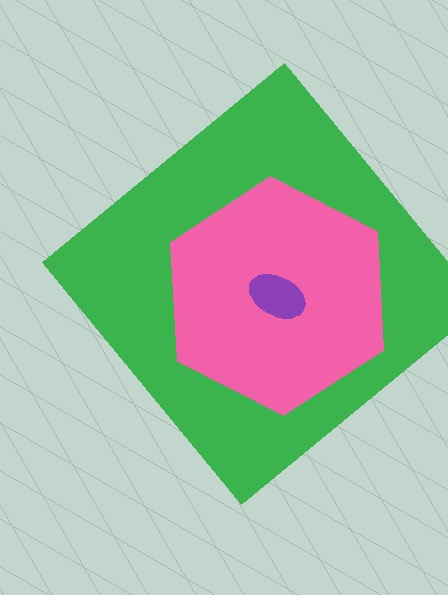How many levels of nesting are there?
3.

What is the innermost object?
The purple ellipse.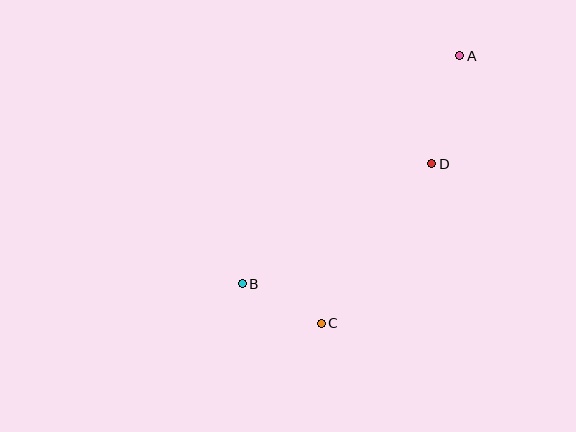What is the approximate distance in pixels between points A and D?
The distance between A and D is approximately 111 pixels.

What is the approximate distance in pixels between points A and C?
The distance between A and C is approximately 301 pixels.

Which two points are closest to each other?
Points B and C are closest to each other.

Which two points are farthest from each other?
Points A and B are farthest from each other.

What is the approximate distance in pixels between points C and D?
The distance between C and D is approximately 194 pixels.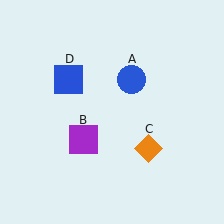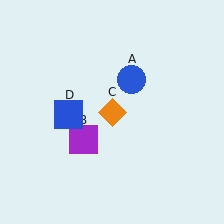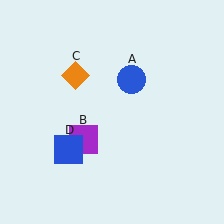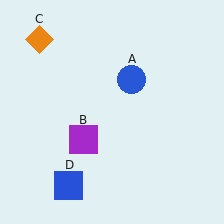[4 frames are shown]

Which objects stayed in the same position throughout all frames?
Blue circle (object A) and purple square (object B) remained stationary.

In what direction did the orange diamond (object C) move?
The orange diamond (object C) moved up and to the left.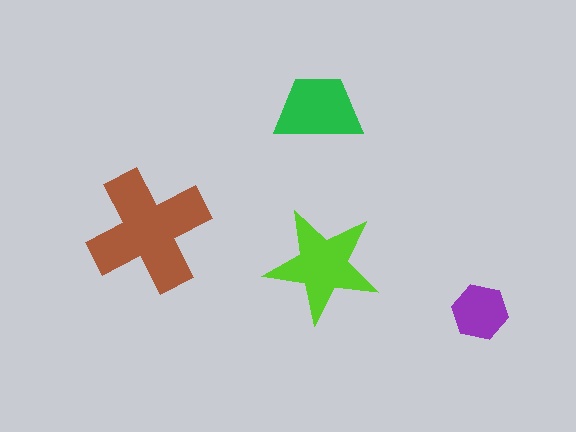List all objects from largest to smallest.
The brown cross, the lime star, the green trapezoid, the purple hexagon.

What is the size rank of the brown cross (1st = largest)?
1st.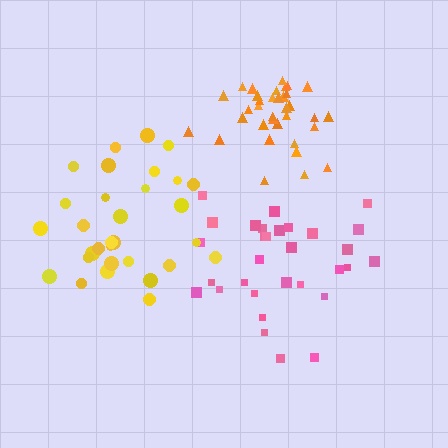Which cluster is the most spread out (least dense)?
Pink.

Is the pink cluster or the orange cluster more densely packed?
Orange.